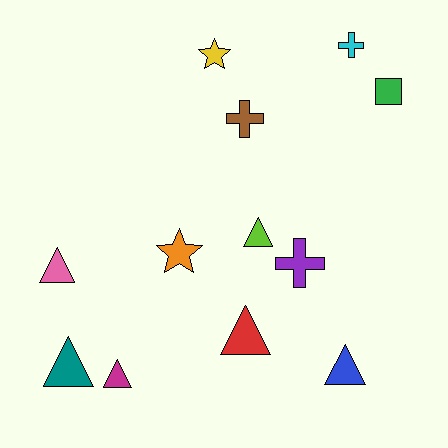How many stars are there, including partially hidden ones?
There are 2 stars.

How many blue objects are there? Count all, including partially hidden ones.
There is 1 blue object.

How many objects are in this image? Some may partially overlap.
There are 12 objects.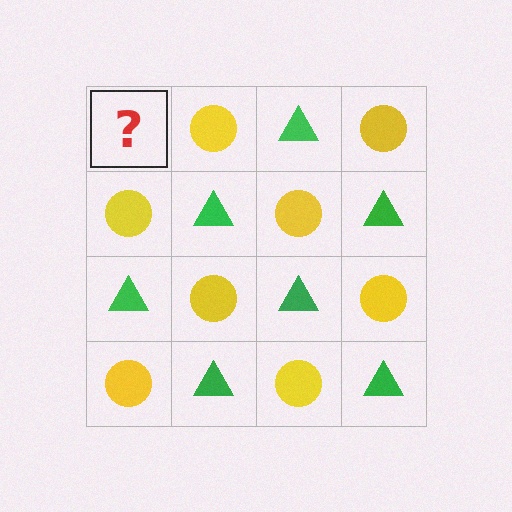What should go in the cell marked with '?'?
The missing cell should contain a green triangle.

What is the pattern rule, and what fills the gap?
The rule is that it alternates green triangle and yellow circle in a checkerboard pattern. The gap should be filled with a green triangle.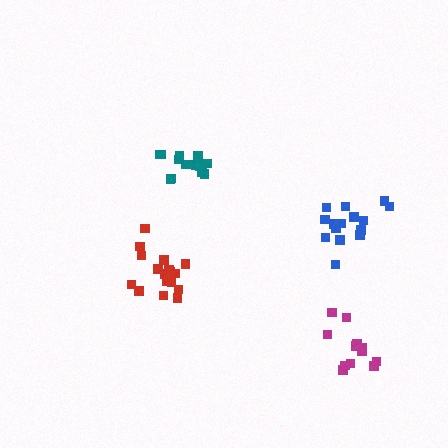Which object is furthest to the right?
The blue cluster is rightmost.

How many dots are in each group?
Group 1: 15 dots, Group 2: 12 dots, Group 3: 14 dots, Group 4: 18 dots (59 total).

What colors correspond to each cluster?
The clusters are colored: blue, magenta, teal, red.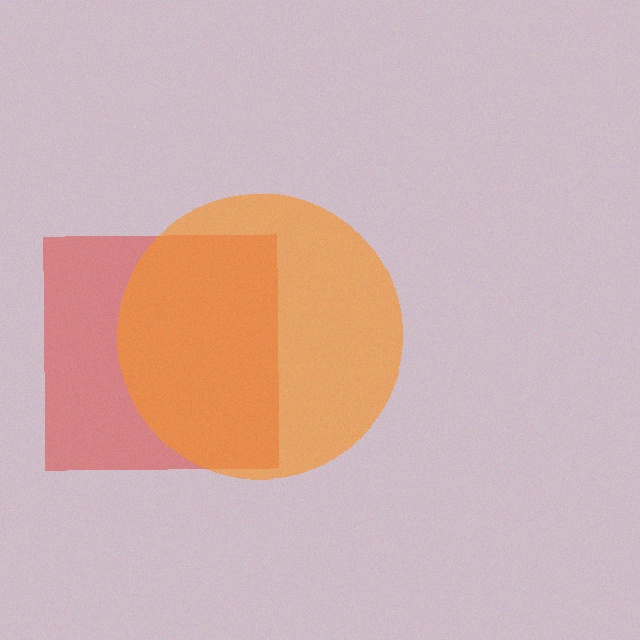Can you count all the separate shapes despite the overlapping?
Yes, there are 2 separate shapes.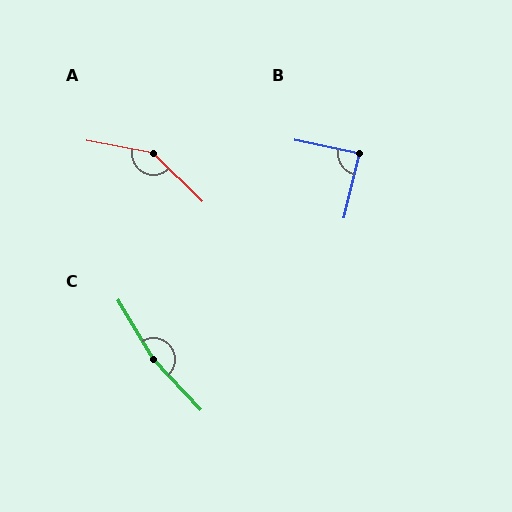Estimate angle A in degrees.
Approximately 146 degrees.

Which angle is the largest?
C, at approximately 168 degrees.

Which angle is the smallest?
B, at approximately 88 degrees.